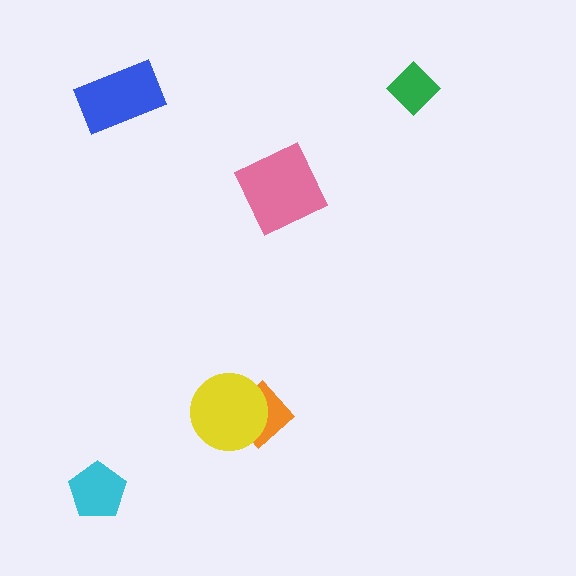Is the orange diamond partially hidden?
Yes, it is partially covered by another shape.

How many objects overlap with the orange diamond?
1 object overlaps with the orange diamond.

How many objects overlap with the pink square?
0 objects overlap with the pink square.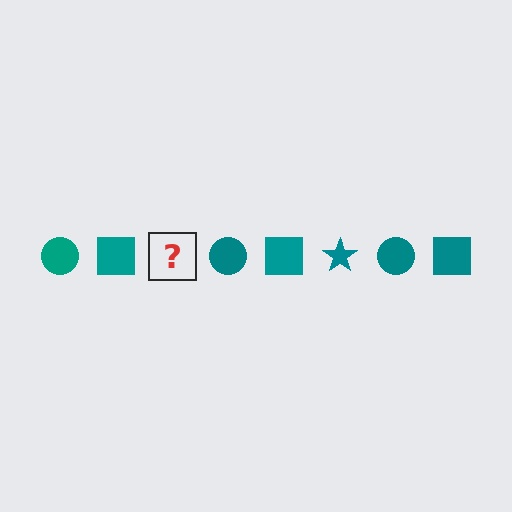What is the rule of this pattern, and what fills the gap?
The rule is that the pattern cycles through circle, square, star shapes in teal. The gap should be filled with a teal star.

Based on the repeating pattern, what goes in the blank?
The blank should be a teal star.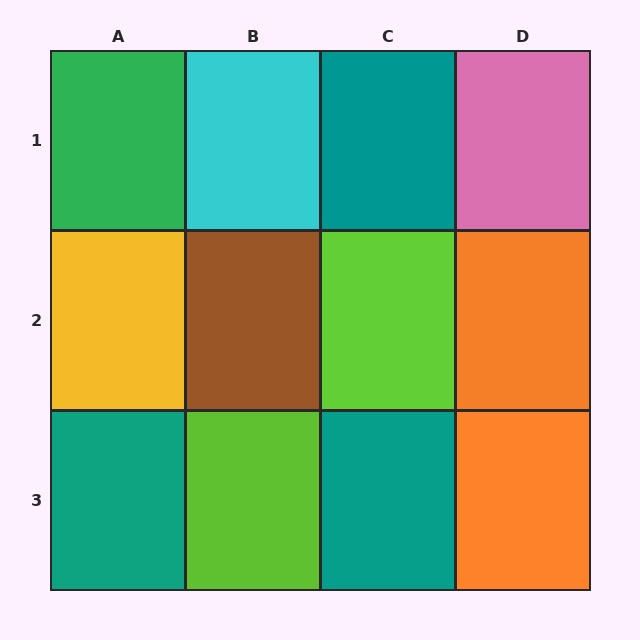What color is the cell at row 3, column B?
Lime.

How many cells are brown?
1 cell is brown.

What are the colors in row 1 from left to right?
Green, cyan, teal, pink.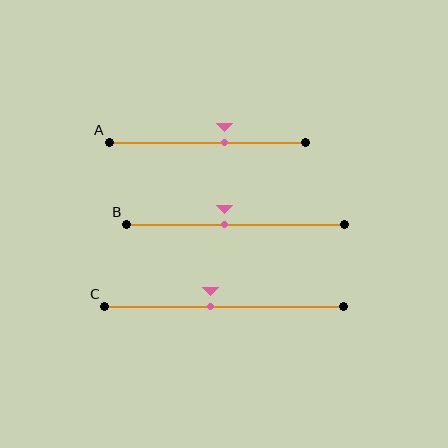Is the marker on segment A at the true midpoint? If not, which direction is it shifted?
No, the marker on segment A is shifted to the right by about 9% of the segment length.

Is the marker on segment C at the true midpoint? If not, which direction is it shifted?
No, the marker on segment C is shifted to the left by about 6% of the segment length.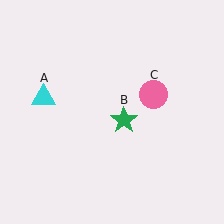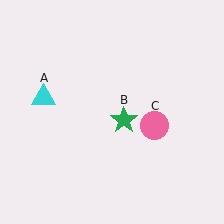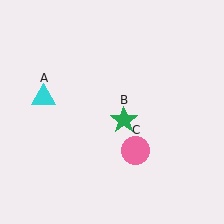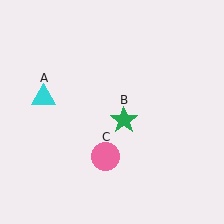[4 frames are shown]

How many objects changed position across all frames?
1 object changed position: pink circle (object C).